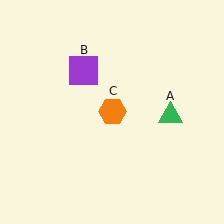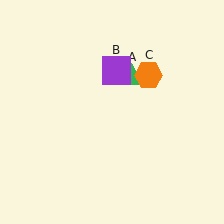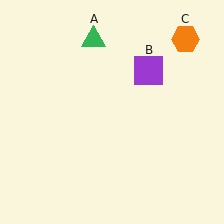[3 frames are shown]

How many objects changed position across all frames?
3 objects changed position: green triangle (object A), purple square (object B), orange hexagon (object C).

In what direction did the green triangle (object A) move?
The green triangle (object A) moved up and to the left.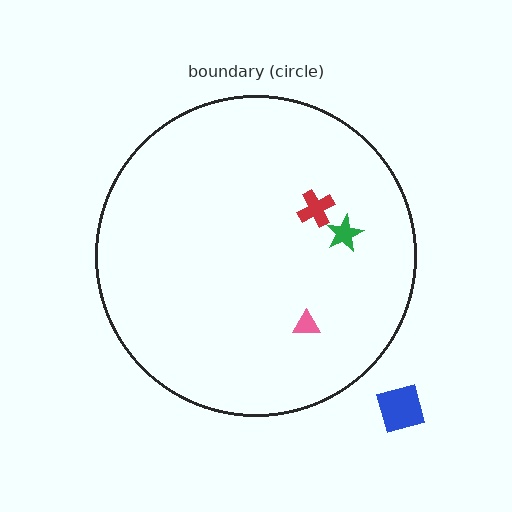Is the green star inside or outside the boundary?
Inside.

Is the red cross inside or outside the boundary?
Inside.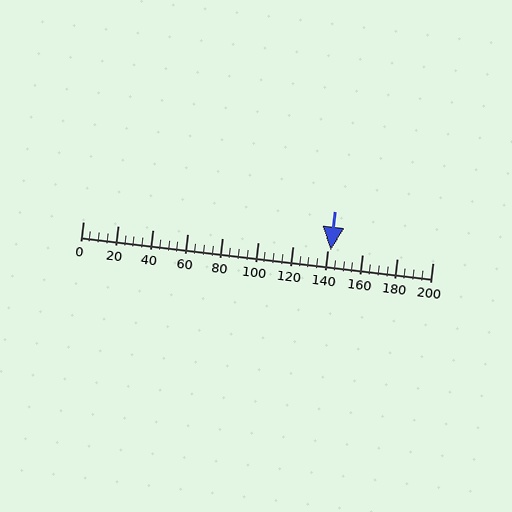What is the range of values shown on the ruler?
The ruler shows values from 0 to 200.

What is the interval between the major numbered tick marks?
The major tick marks are spaced 20 units apart.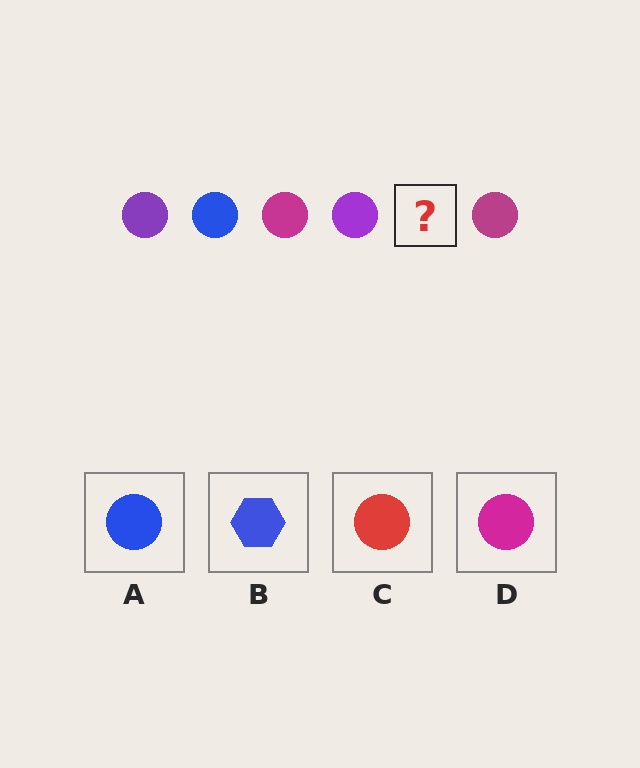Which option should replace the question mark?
Option A.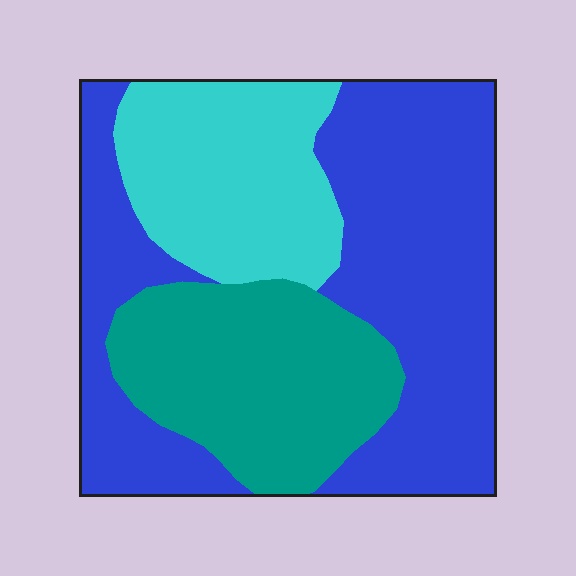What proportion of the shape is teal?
Teal covers roughly 25% of the shape.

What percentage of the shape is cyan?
Cyan takes up about one quarter (1/4) of the shape.